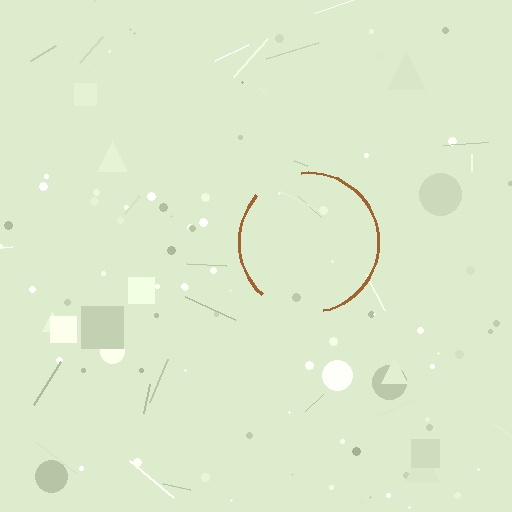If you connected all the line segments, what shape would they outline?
They would outline a circle.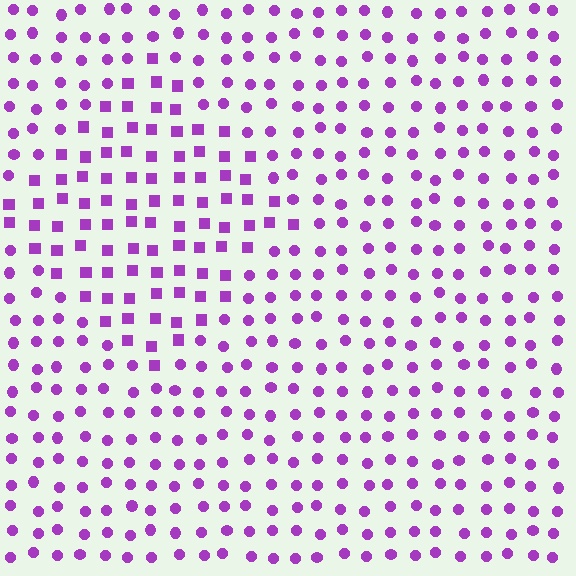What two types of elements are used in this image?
The image uses squares inside the diamond region and circles outside it.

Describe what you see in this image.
The image is filled with small purple elements arranged in a uniform grid. A diamond-shaped region contains squares, while the surrounding area contains circles. The boundary is defined purely by the change in element shape.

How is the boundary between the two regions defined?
The boundary is defined by a change in element shape: squares inside vs. circles outside. All elements share the same color and spacing.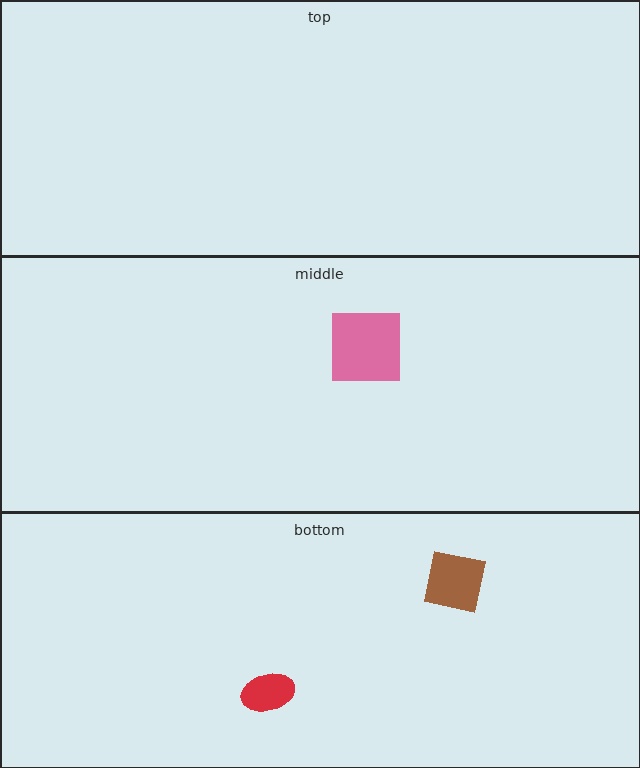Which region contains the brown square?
The bottom region.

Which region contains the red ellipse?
The bottom region.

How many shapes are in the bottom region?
2.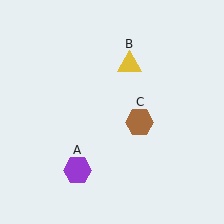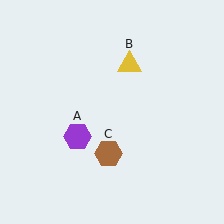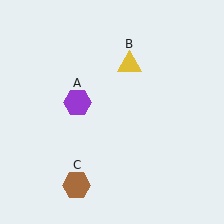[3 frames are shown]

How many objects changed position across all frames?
2 objects changed position: purple hexagon (object A), brown hexagon (object C).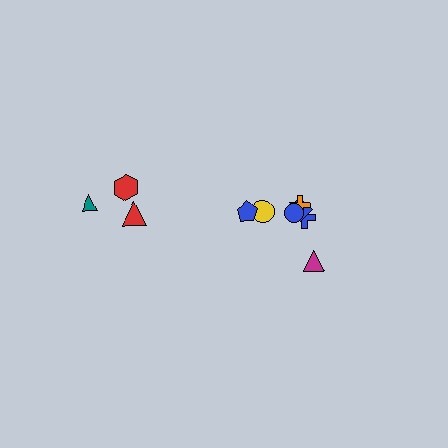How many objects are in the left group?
There are 3 objects.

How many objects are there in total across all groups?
There are 10 objects.